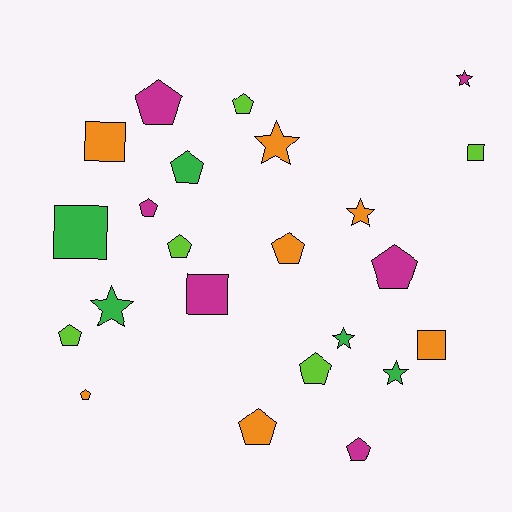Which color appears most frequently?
Orange, with 7 objects.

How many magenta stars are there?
There is 1 magenta star.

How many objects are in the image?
There are 23 objects.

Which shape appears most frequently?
Pentagon, with 12 objects.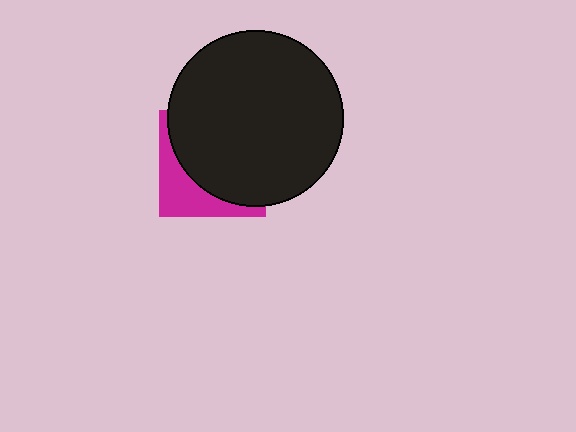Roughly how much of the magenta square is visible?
A small part of it is visible (roughly 31%).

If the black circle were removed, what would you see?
You would see the complete magenta square.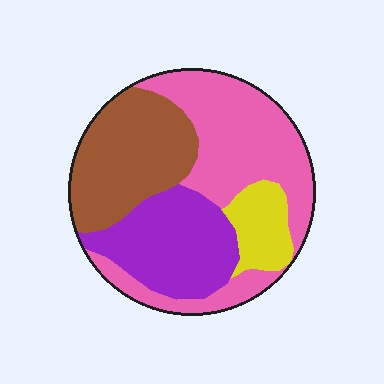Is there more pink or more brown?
Pink.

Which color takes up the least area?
Yellow, at roughly 10%.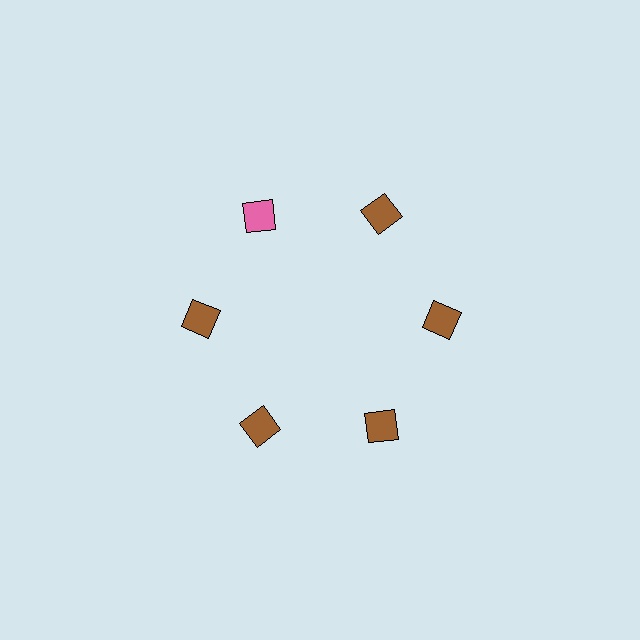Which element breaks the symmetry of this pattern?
The pink diamond at roughly the 11 o'clock position breaks the symmetry. All other shapes are brown diamonds.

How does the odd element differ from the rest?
It has a different color: pink instead of brown.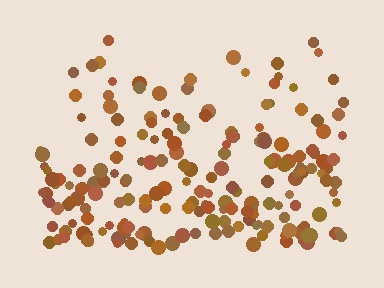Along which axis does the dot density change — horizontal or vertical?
Vertical.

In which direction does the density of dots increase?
From top to bottom, with the bottom side densest.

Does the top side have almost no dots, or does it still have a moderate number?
Still a moderate number, just noticeably fewer than the bottom.